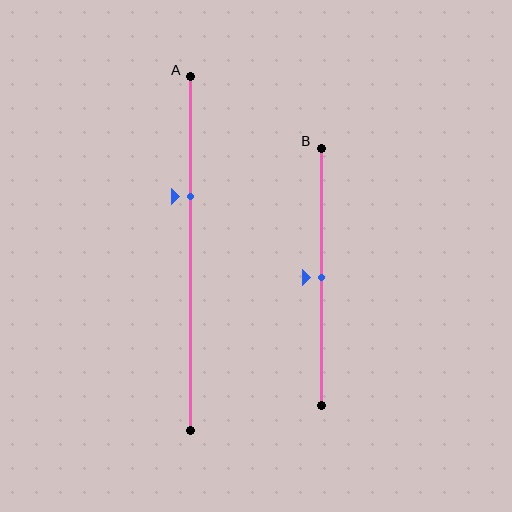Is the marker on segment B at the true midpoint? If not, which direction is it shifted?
Yes, the marker on segment B is at the true midpoint.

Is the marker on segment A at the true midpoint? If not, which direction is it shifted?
No, the marker on segment A is shifted upward by about 16% of the segment length.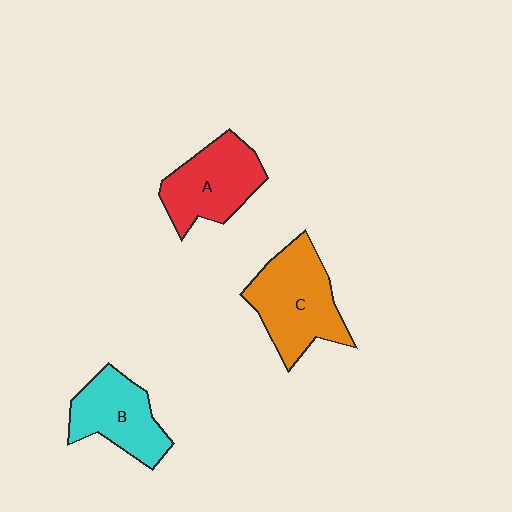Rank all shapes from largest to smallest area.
From largest to smallest: C (orange), A (red), B (cyan).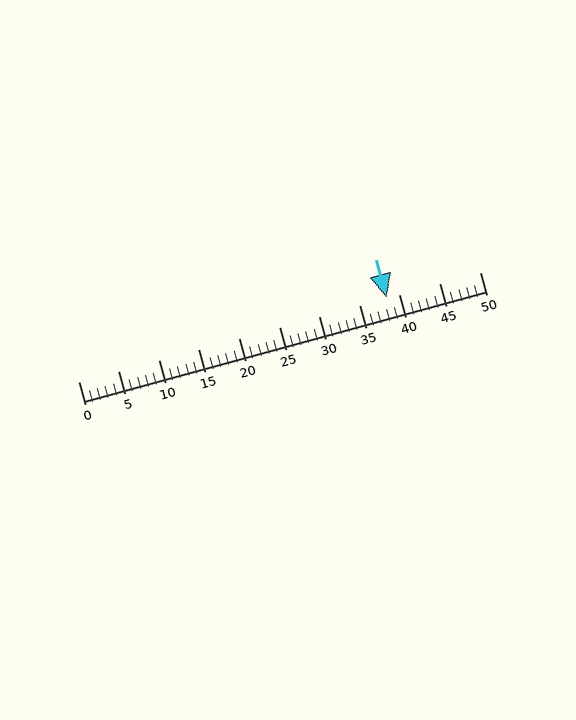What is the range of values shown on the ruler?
The ruler shows values from 0 to 50.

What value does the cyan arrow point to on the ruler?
The cyan arrow points to approximately 38.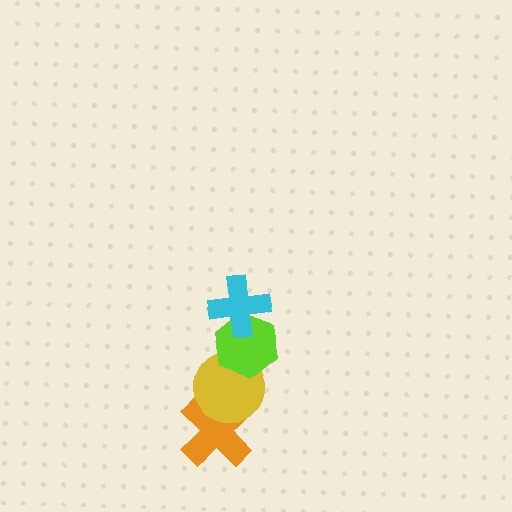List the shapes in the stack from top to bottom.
From top to bottom: the cyan cross, the lime hexagon, the yellow circle, the orange cross.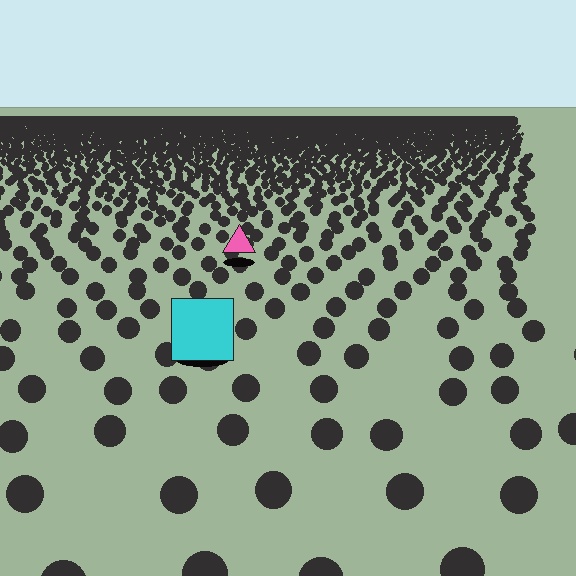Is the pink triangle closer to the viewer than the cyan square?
No. The cyan square is closer — you can tell from the texture gradient: the ground texture is coarser near it.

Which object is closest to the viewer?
The cyan square is closest. The texture marks near it are larger and more spread out.